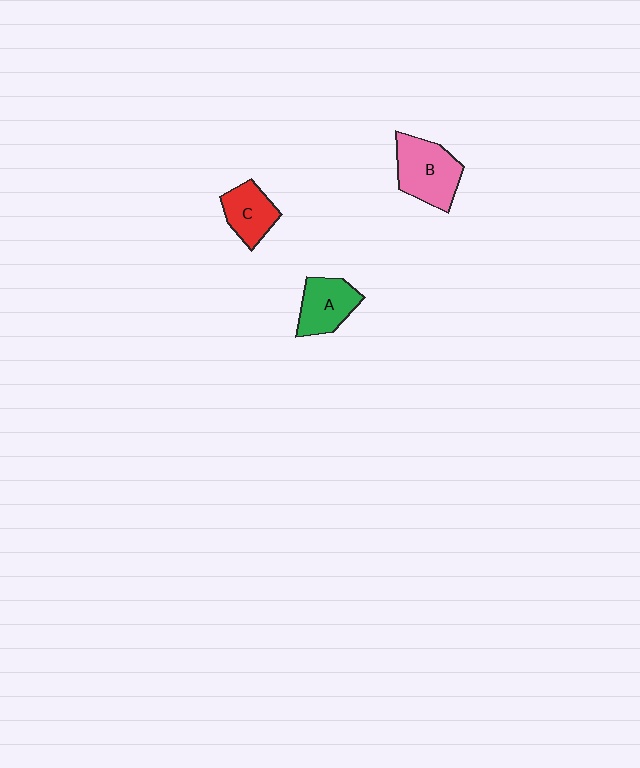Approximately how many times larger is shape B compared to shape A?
Approximately 1.3 times.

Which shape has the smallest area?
Shape C (red).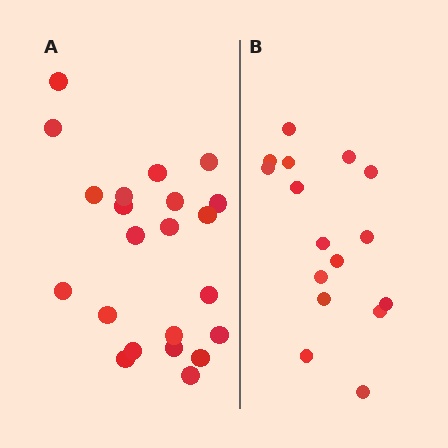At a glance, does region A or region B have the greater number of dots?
Region A (the left region) has more dots.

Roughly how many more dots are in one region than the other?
Region A has about 6 more dots than region B.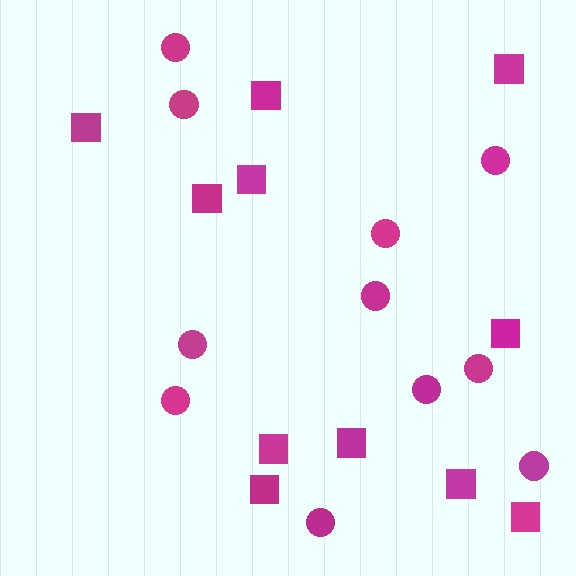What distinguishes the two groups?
There are 2 groups: one group of squares (11) and one group of circles (11).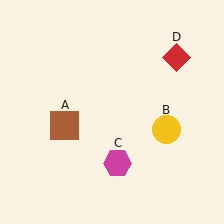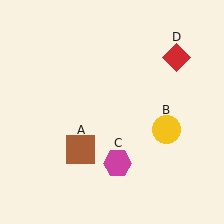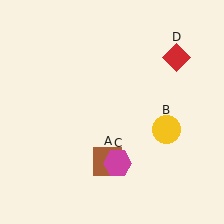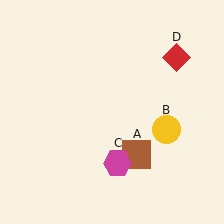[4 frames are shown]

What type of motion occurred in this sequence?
The brown square (object A) rotated counterclockwise around the center of the scene.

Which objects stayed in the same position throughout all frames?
Yellow circle (object B) and magenta hexagon (object C) and red diamond (object D) remained stationary.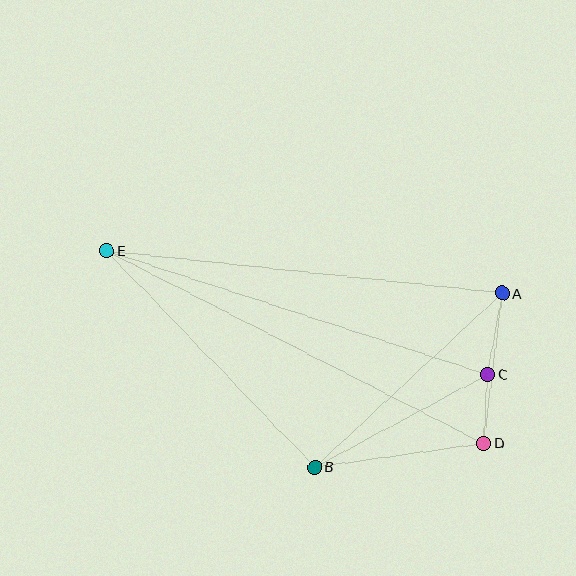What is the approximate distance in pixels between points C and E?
The distance between C and E is approximately 400 pixels.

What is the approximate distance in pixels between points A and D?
The distance between A and D is approximately 151 pixels.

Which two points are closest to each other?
Points C and D are closest to each other.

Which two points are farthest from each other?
Points D and E are farthest from each other.